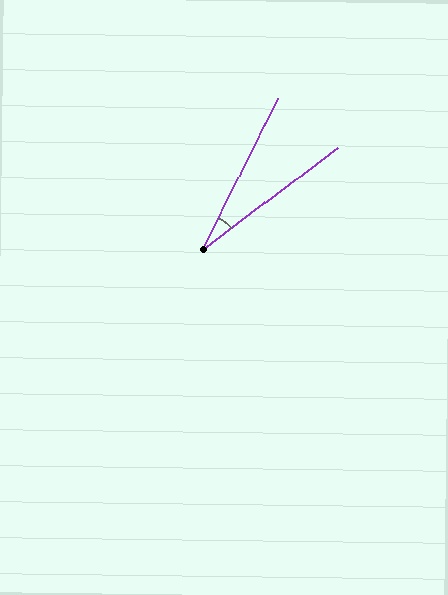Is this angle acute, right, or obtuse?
It is acute.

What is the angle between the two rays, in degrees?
Approximately 27 degrees.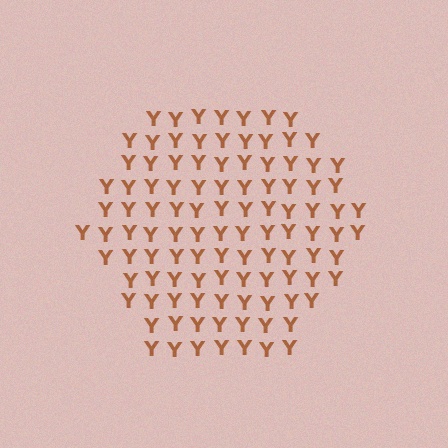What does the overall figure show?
The overall figure shows a hexagon.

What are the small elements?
The small elements are letter Y's.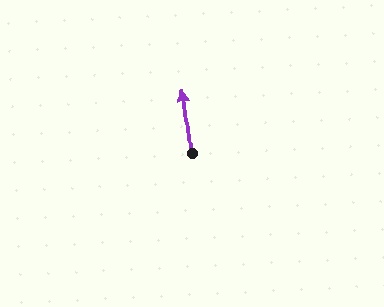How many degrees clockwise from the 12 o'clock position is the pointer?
Approximately 354 degrees.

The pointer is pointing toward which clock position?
Roughly 12 o'clock.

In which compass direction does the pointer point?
North.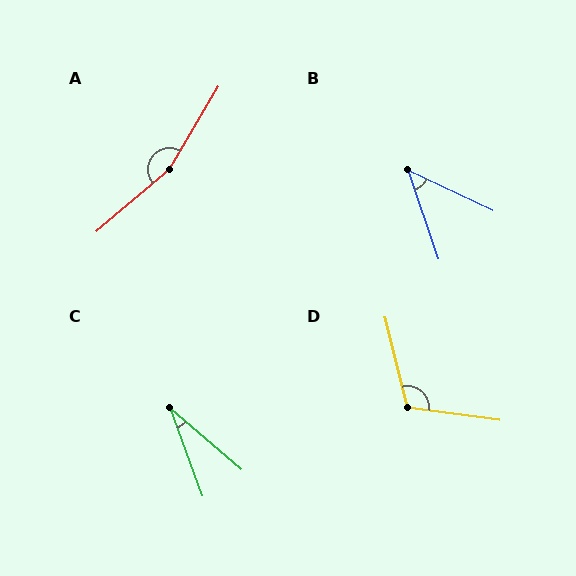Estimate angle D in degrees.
Approximately 112 degrees.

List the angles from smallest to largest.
C (29°), B (46°), D (112°), A (161°).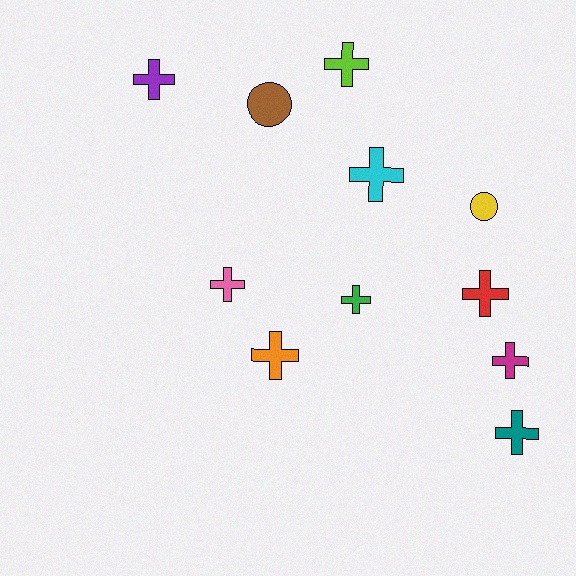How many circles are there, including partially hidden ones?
There are 2 circles.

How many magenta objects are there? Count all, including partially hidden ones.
There is 1 magenta object.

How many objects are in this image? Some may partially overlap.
There are 11 objects.